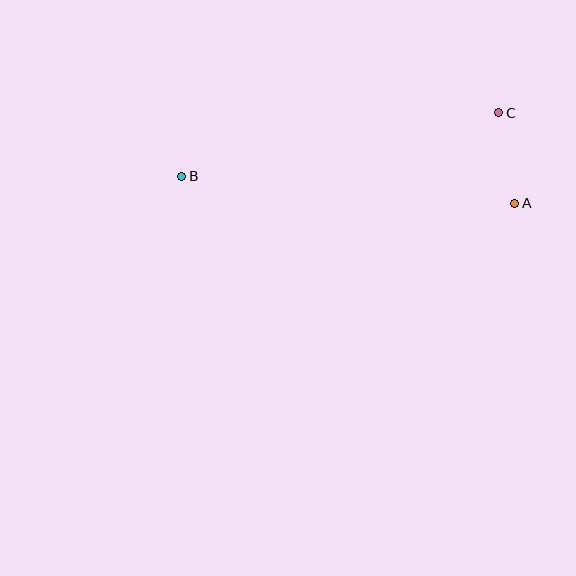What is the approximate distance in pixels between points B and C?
The distance between B and C is approximately 323 pixels.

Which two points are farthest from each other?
Points A and B are farthest from each other.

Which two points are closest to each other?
Points A and C are closest to each other.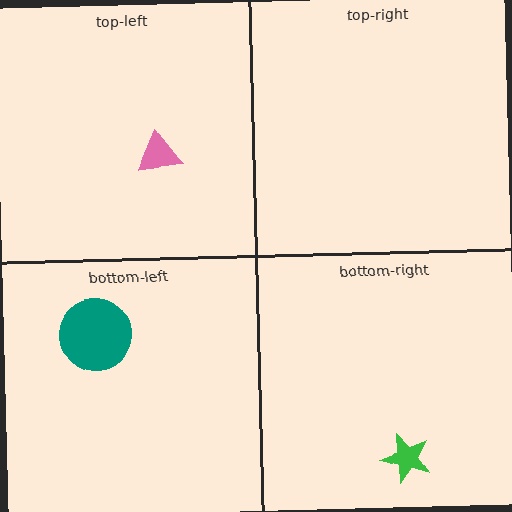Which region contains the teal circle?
The bottom-left region.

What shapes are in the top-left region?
The pink triangle.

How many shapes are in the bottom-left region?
1.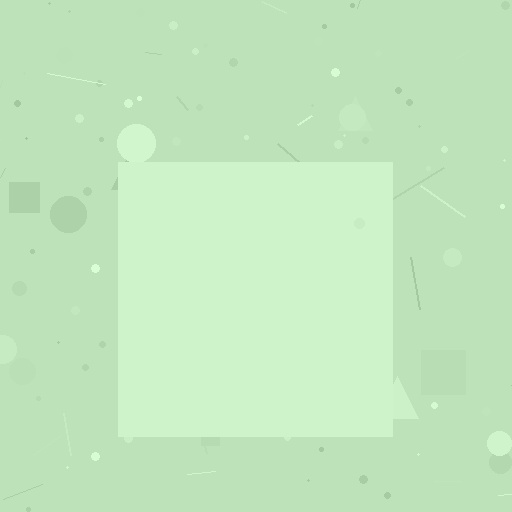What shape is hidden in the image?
A square is hidden in the image.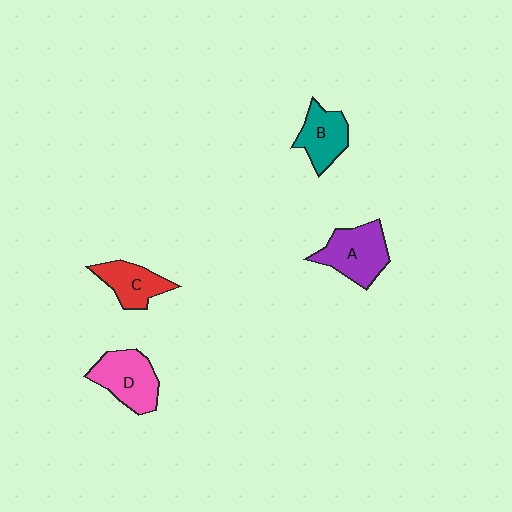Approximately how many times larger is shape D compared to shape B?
Approximately 1.3 times.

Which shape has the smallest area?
Shape C (red).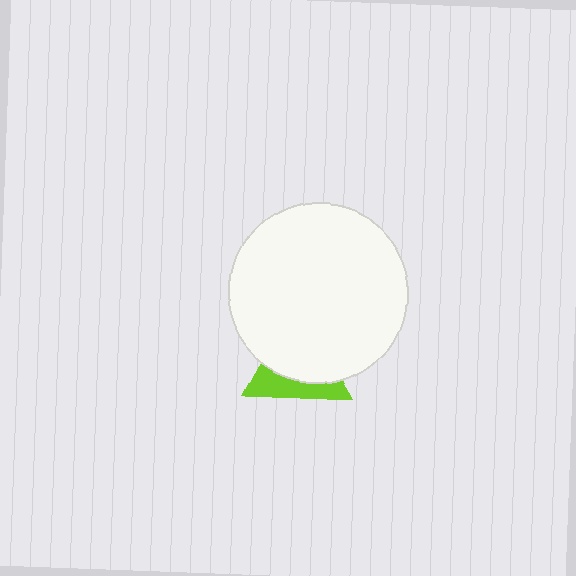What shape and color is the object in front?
The object in front is a white circle.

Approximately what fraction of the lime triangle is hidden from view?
Roughly 64% of the lime triangle is hidden behind the white circle.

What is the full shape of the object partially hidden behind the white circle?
The partially hidden object is a lime triangle.